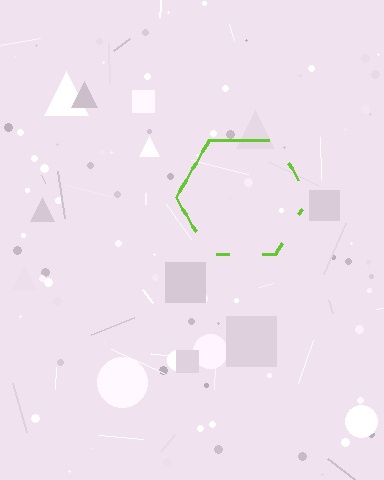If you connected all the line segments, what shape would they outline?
They would outline a hexagon.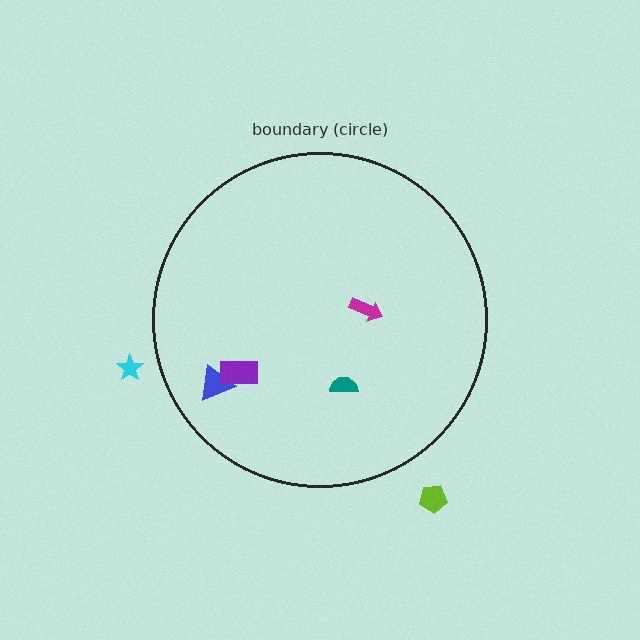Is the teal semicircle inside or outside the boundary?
Inside.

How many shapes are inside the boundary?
4 inside, 2 outside.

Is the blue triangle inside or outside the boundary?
Inside.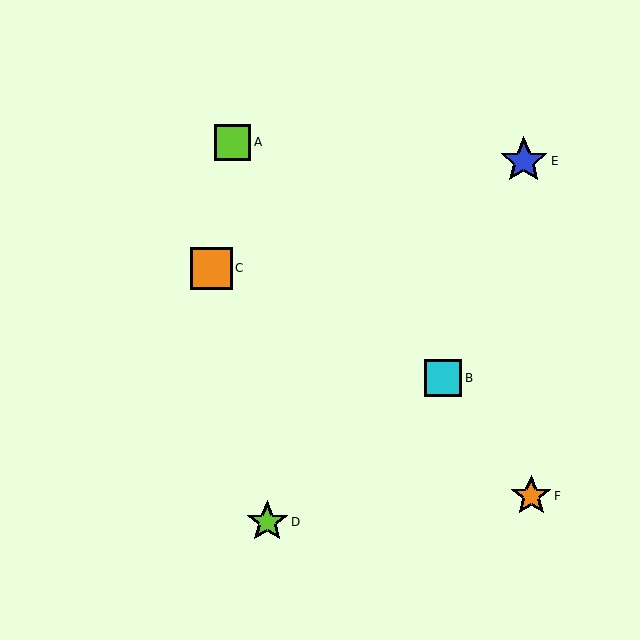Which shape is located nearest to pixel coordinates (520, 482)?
The orange star (labeled F) at (531, 496) is nearest to that location.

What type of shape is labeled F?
Shape F is an orange star.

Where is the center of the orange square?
The center of the orange square is at (211, 268).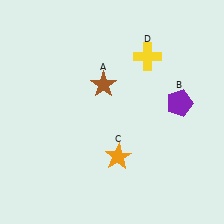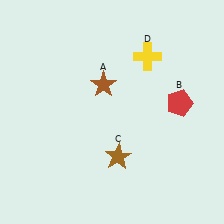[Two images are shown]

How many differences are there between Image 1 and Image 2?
There are 2 differences between the two images.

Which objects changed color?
B changed from purple to red. C changed from orange to brown.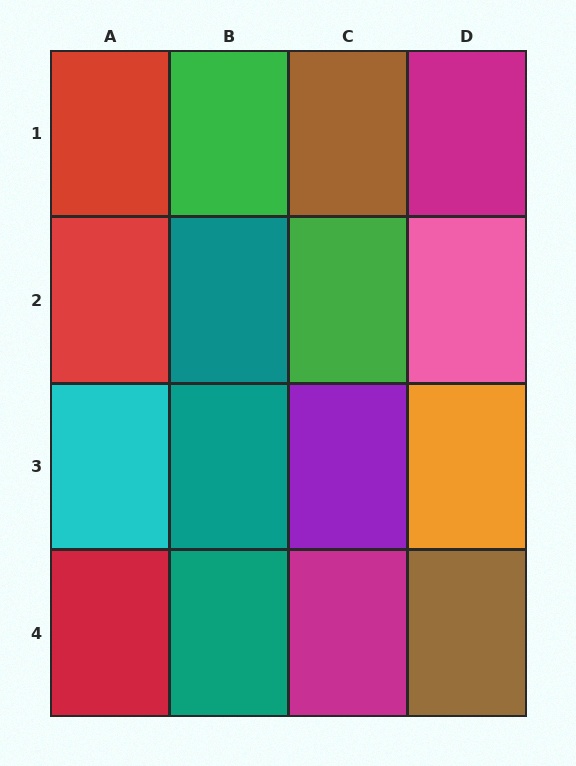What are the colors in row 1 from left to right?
Red, green, brown, magenta.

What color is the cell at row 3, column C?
Purple.